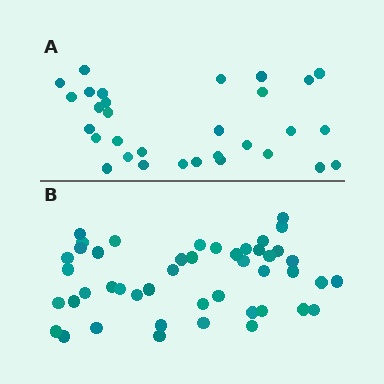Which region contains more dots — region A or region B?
Region B (the bottom region) has more dots.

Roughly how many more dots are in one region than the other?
Region B has approximately 15 more dots than region A.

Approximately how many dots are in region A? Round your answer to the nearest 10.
About 30 dots. (The exact count is 31, which rounds to 30.)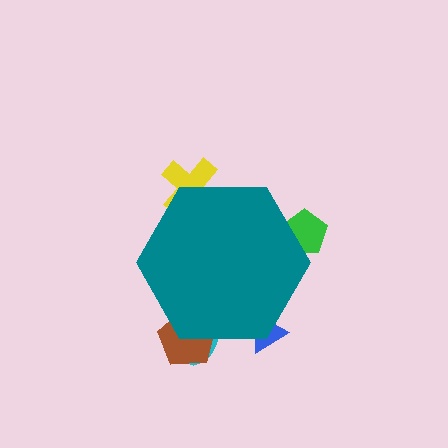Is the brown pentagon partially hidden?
Yes, the brown pentagon is partially hidden behind the teal hexagon.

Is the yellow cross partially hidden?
Yes, the yellow cross is partially hidden behind the teal hexagon.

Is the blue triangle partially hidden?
Yes, the blue triangle is partially hidden behind the teal hexagon.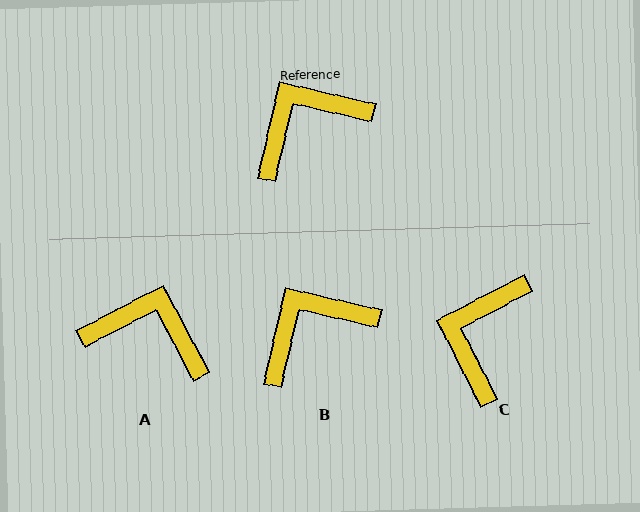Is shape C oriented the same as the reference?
No, it is off by about 40 degrees.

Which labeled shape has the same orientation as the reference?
B.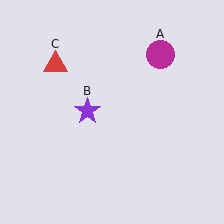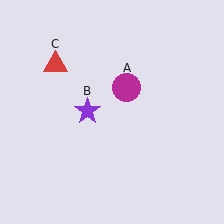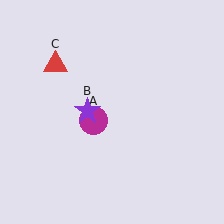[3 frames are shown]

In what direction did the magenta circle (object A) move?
The magenta circle (object A) moved down and to the left.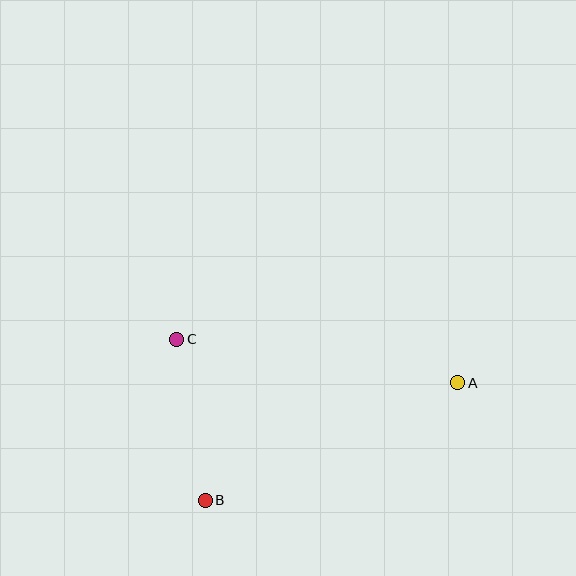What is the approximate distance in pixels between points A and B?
The distance between A and B is approximately 279 pixels.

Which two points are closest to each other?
Points B and C are closest to each other.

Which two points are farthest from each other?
Points A and C are farthest from each other.